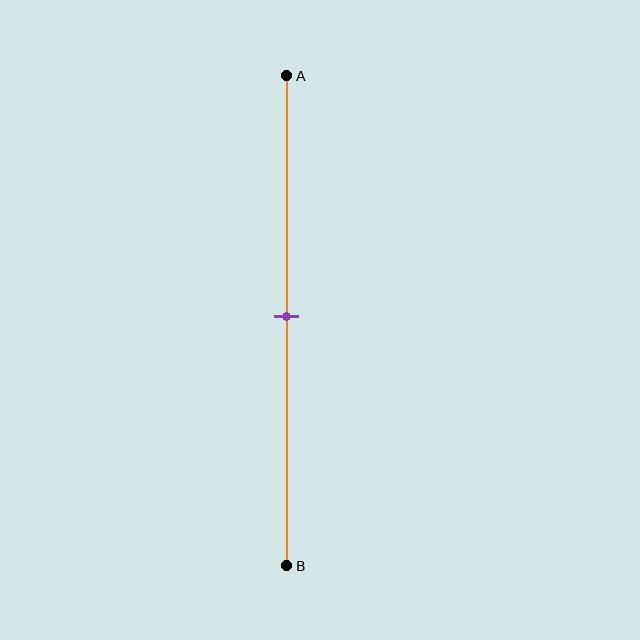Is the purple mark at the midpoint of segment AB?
Yes, the mark is approximately at the midpoint.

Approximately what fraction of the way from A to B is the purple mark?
The purple mark is approximately 50% of the way from A to B.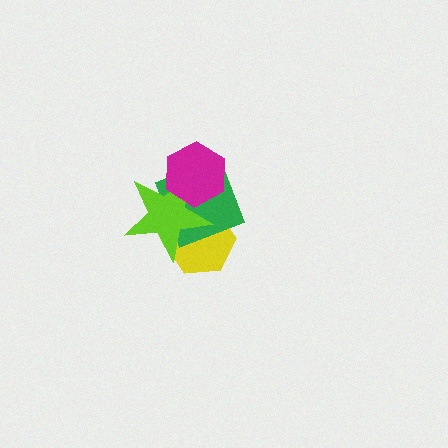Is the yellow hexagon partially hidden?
Yes, it is partially covered by another shape.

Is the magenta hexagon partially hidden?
No, no other shape covers it.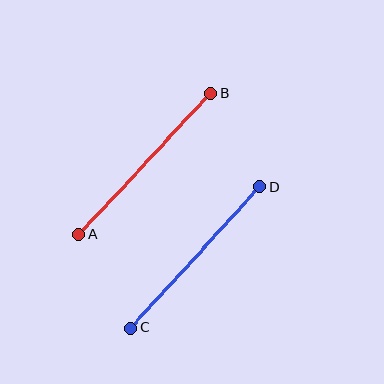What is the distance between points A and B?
The distance is approximately 193 pixels.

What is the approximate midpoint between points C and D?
The midpoint is at approximately (195, 257) pixels.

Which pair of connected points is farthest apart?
Points A and B are farthest apart.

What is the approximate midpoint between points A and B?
The midpoint is at approximately (145, 164) pixels.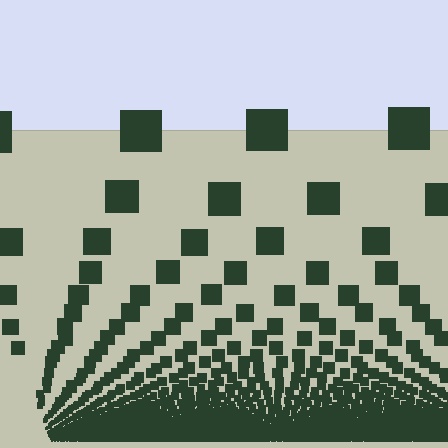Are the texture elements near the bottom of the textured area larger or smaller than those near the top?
Smaller. The gradient is inverted — elements near the bottom are smaller and denser.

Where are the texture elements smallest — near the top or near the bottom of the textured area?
Near the bottom.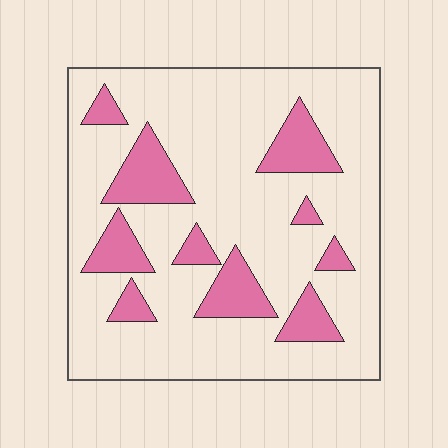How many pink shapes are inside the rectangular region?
10.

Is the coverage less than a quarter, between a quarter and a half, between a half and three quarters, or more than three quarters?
Less than a quarter.